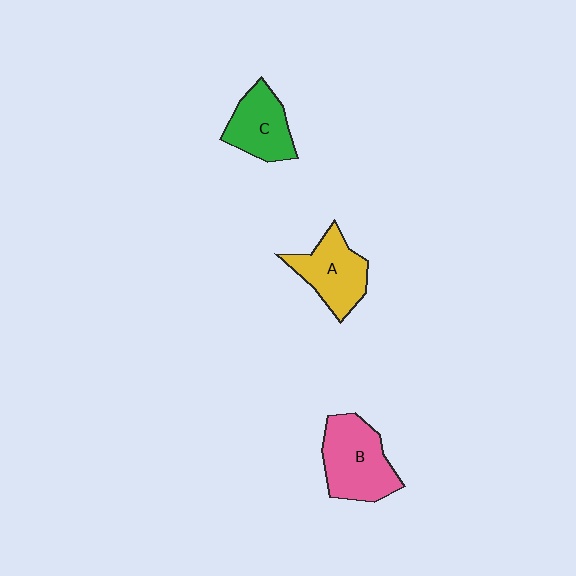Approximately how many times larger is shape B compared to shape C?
Approximately 1.3 times.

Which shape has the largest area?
Shape B (pink).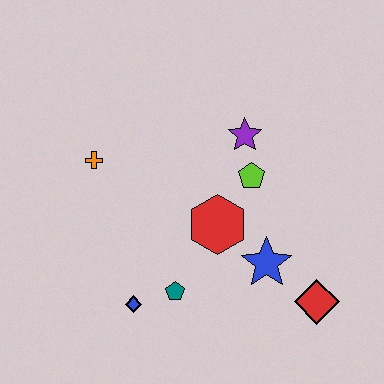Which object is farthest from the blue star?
The orange cross is farthest from the blue star.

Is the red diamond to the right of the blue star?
Yes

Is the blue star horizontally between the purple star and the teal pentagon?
No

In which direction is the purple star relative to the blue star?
The purple star is above the blue star.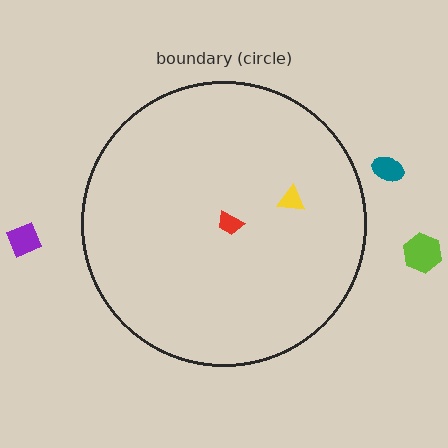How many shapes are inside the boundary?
2 inside, 3 outside.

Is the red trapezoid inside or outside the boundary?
Inside.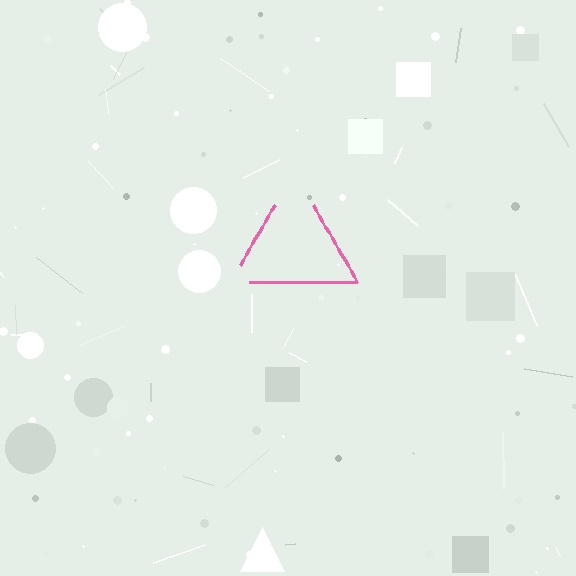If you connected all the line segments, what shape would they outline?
They would outline a triangle.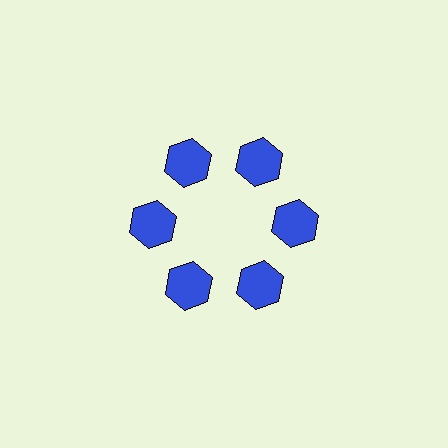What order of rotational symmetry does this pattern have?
This pattern has 6-fold rotational symmetry.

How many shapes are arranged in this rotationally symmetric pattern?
There are 6 shapes, arranged in 6 groups of 1.